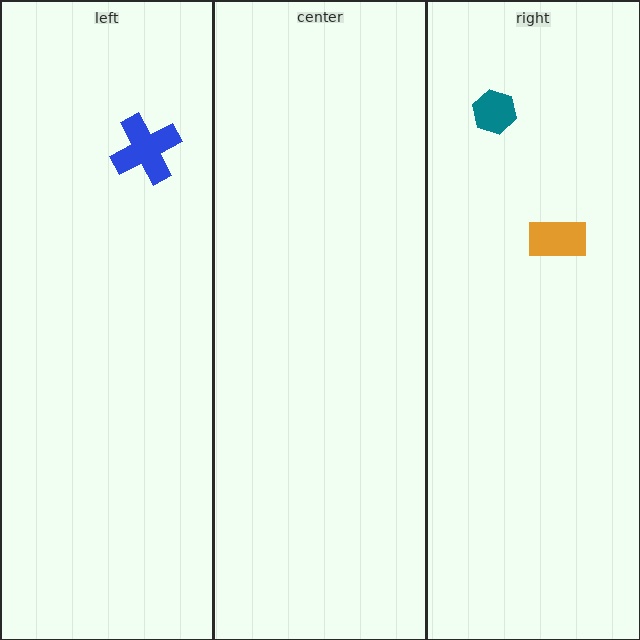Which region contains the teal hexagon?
The right region.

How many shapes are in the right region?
2.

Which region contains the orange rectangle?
The right region.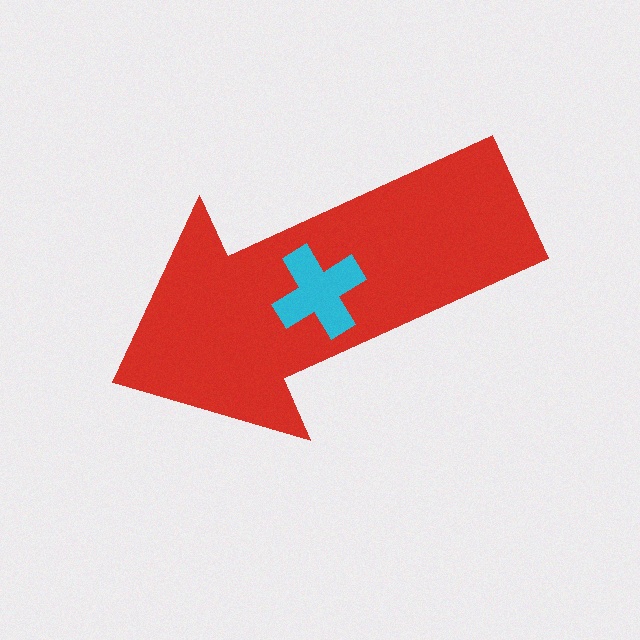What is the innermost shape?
The cyan cross.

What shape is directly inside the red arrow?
The cyan cross.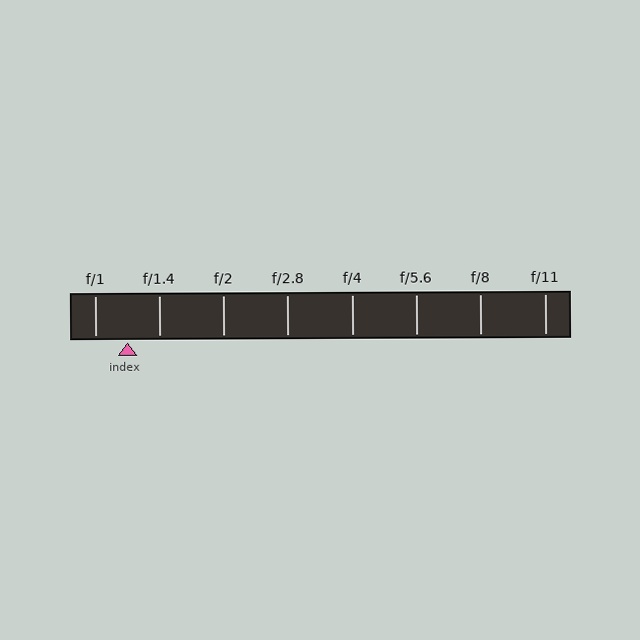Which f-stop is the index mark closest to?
The index mark is closest to f/1.4.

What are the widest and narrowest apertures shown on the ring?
The widest aperture shown is f/1 and the narrowest is f/11.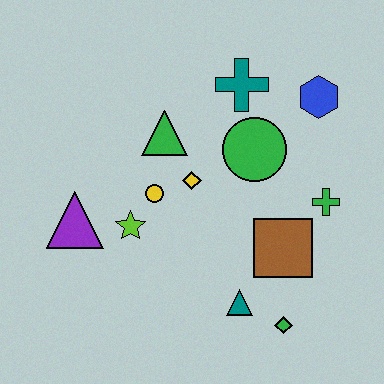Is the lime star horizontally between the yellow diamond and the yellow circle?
No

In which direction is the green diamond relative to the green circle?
The green diamond is below the green circle.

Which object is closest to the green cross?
The brown square is closest to the green cross.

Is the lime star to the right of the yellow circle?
No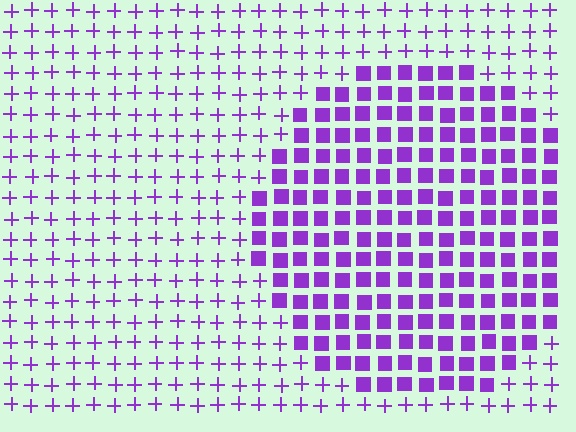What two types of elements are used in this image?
The image uses squares inside the circle region and plus signs outside it.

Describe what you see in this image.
The image is filled with small purple elements arranged in a uniform grid. A circle-shaped region contains squares, while the surrounding area contains plus signs. The boundary is defined purely by the change in element shape.